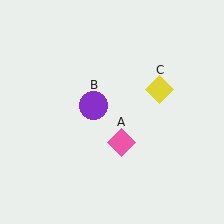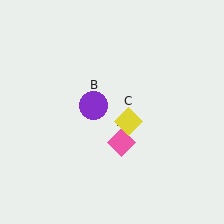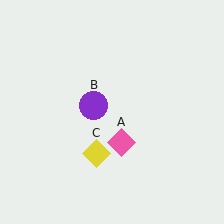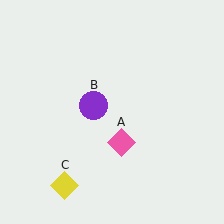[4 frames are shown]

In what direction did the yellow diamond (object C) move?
The yellow diamond (object C) moved down and to the left.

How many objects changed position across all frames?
1 object changed position: yellow diamond (object C).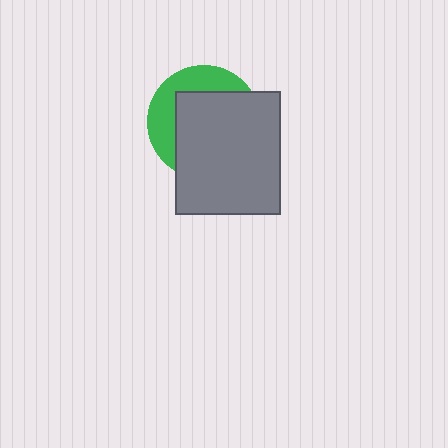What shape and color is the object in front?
The object in front is a gray rectangle.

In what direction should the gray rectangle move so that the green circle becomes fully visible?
The gray rectangle should move toward the lower-right. That is the shortest direction to clear the overlap and leave the green circle fully visible.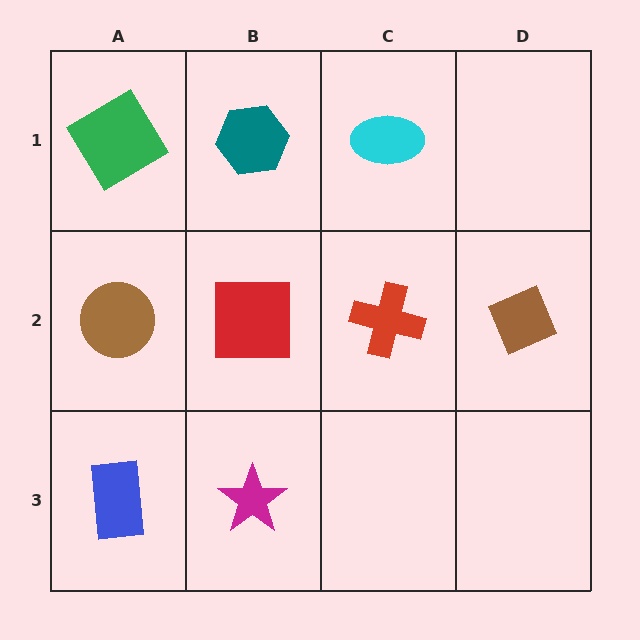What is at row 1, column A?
A green diamond.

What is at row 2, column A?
A brown circle.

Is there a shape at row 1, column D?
No, that cell is empty.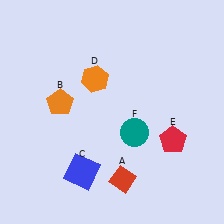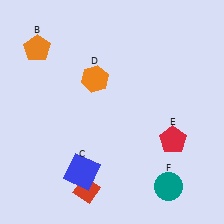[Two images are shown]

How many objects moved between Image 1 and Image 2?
3 objects moved between the two images.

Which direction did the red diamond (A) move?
The red diamond (A) moved left.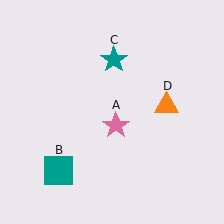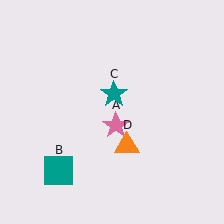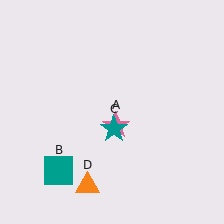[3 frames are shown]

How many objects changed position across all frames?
2 objects changed position: teal star (object C), orange triangle (object D).